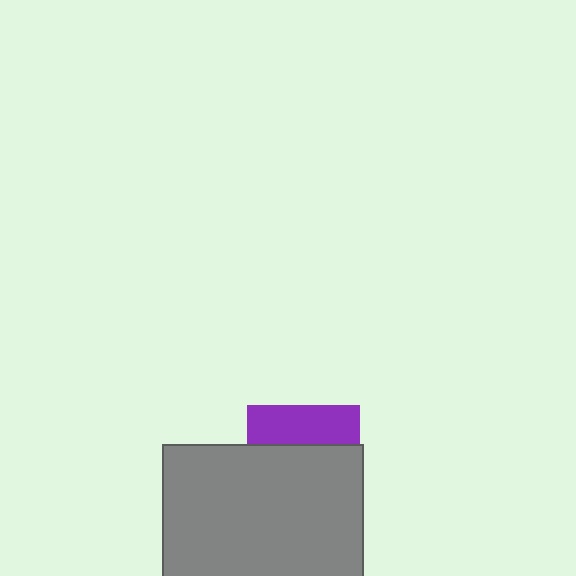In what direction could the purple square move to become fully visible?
The purple square could move up. That would shift it out from behind the gray rectangle entirely.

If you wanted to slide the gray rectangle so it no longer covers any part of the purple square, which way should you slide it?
Slide it down — that is the most direct way to separate the two shapes.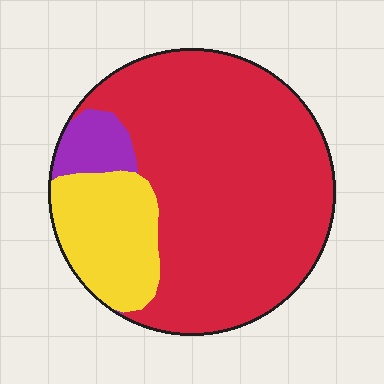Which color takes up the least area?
Purple, at roughly 5%.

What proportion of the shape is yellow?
Yellow covers about 20% of the shape.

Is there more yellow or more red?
Red.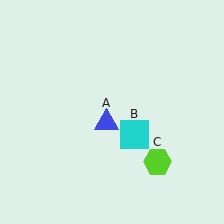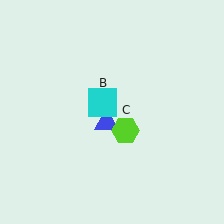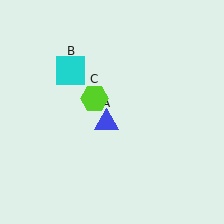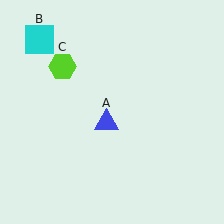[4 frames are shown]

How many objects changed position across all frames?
2 objects changed position: cyan square (object B), lime hexagon (object C).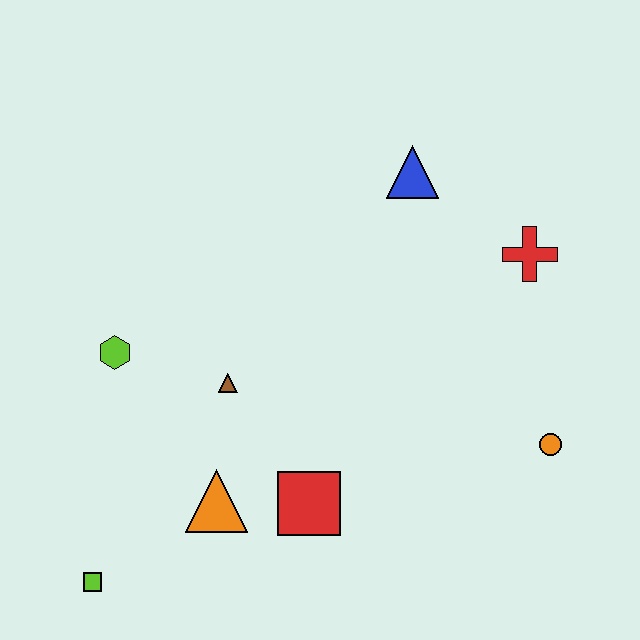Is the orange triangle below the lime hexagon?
Yes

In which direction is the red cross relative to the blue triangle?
The red cross is to the right of the blue triangle.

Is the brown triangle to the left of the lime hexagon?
No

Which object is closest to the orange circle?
The red cross is closest to the orange circle.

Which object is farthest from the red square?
The blue triangle is farthest from the red square.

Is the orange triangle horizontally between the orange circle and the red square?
No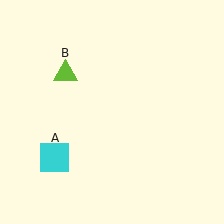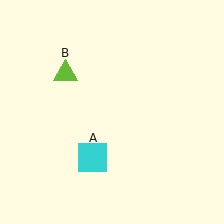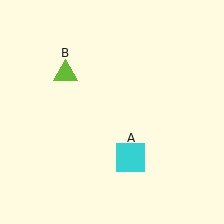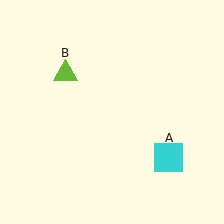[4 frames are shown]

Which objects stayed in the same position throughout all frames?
Lime triangle (object B) remained stationary.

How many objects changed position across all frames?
1 object changed position: cyan square (object A).